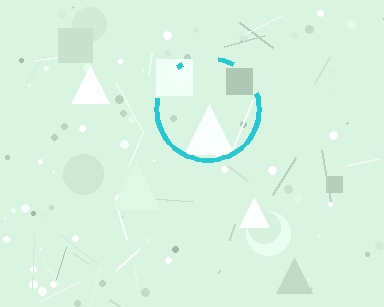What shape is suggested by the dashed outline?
The dashed outline suggests a circle.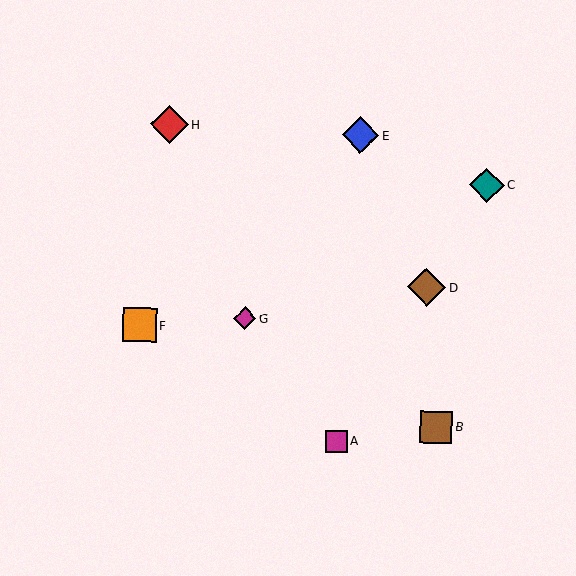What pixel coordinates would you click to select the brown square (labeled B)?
Click at (436, 427) to select the brown square B.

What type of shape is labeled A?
Shape A is a magenta square.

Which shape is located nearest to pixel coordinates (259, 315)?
The magenta diamond (labeled G) at (245, 319) is nearest to that location.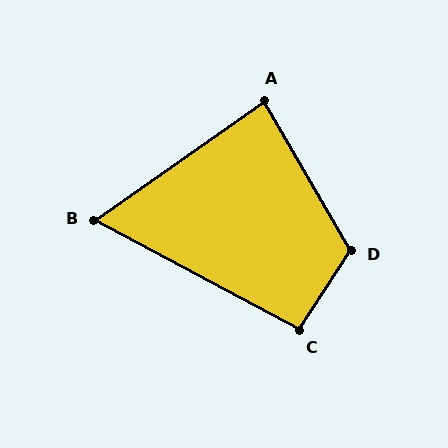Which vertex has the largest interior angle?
D, at approximately 117 degrees.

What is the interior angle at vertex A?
Approximately 85 degrees (acute).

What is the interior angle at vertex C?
Approximately 95 degrees (obtuse).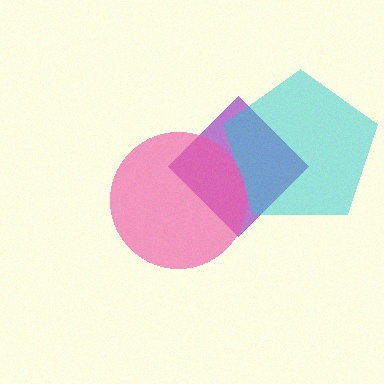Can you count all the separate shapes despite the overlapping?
Yes, there are 3 separate shapes.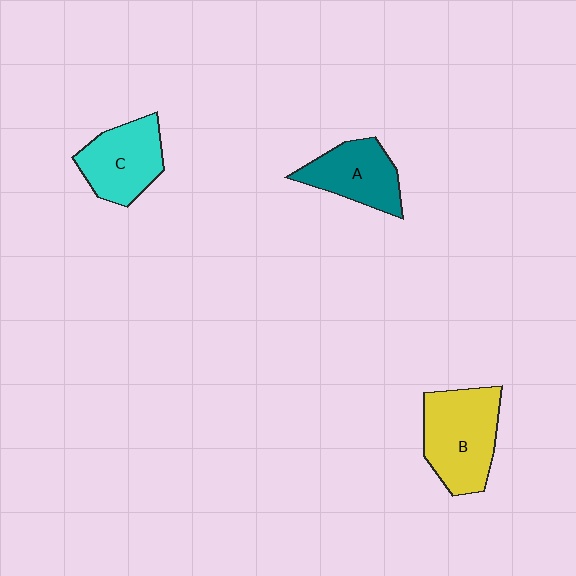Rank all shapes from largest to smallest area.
From largest to smallest: B (yellow), C (cyan), A (teal).